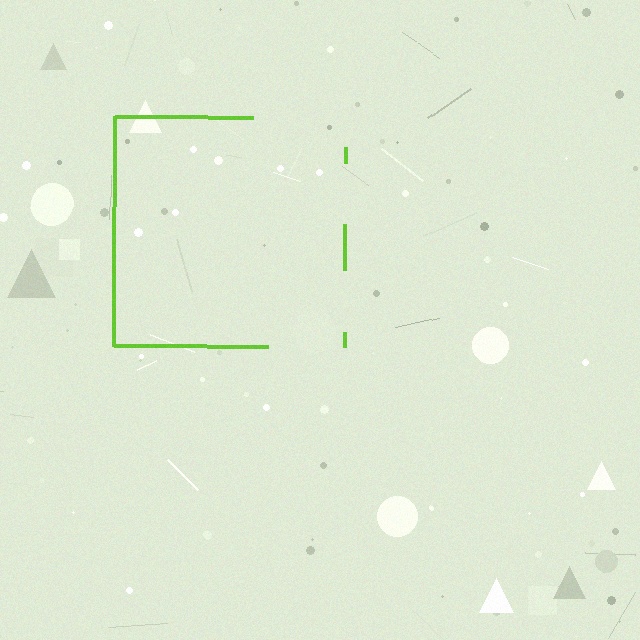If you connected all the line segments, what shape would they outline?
They would outline a square.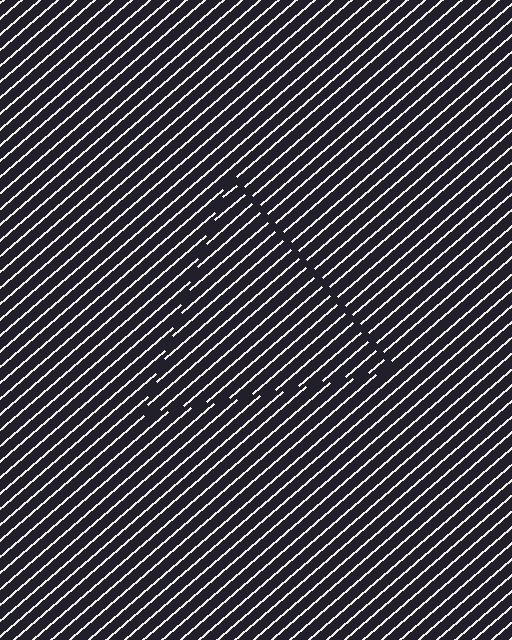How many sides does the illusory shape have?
3 sides — the line-ends trace a triangle.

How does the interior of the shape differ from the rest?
The interior of the shape contains the same grating, shifted by half a period — the contour is defined by the phase discontinuity where line-ends from the inner and outer gratings abut.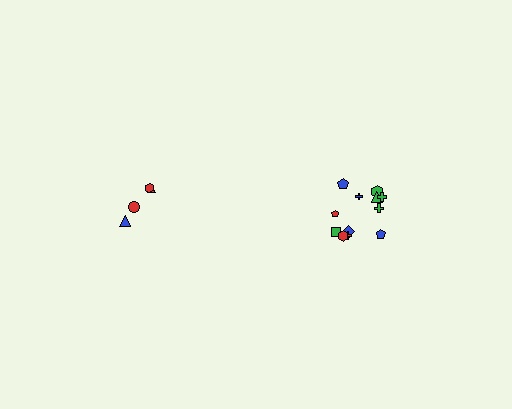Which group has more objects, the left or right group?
The right group.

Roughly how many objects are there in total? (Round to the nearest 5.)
Roughly 15 objects in total.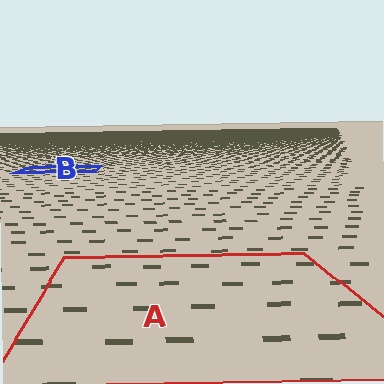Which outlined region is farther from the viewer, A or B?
Region B is farther from the viewer — the texture elements inside it appear smaller and more densely packed.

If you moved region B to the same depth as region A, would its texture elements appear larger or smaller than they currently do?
They would appear larger. At a closer depth, the same texture elements are projected at a bigger on-screen size.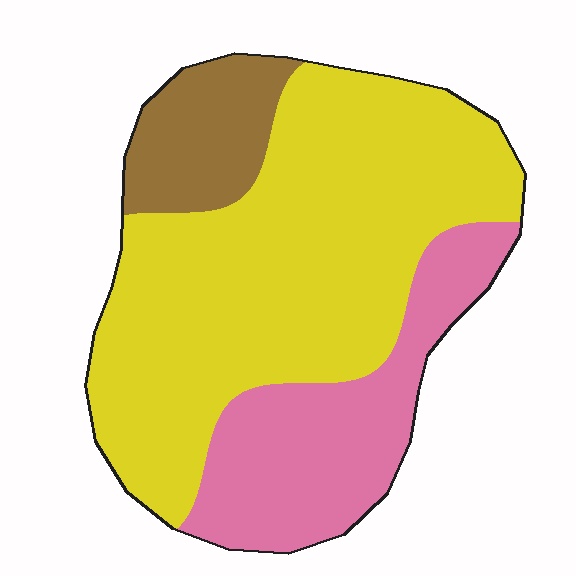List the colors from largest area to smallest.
From largest to smallest: yellow, pink, brown.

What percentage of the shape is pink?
Pink covers about 25% of the shape.